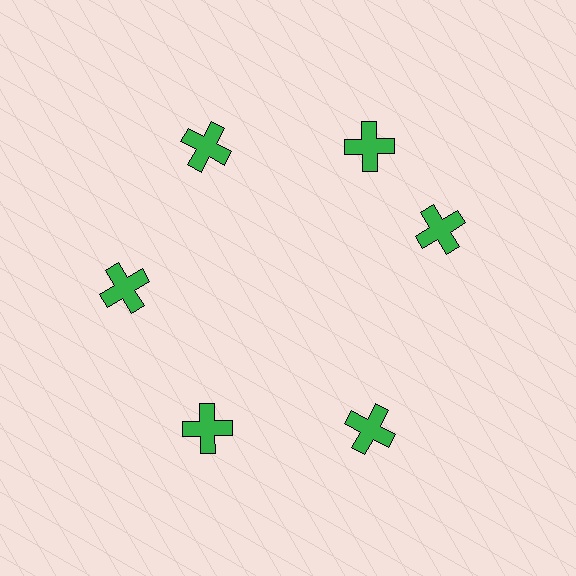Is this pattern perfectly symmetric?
No. The 6 green crosses are arranged in a ring, but one element near the 3 o'clock position is rotated out of alignment along the ring, breaking the 6-fold rotational symmetry.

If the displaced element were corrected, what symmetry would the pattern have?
It would have 6-fold rotational symmetry — the pattern would map onto itself every 60 degrees.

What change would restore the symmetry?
The symmetry would be restored by rotating it back into even spacing with its neighbors so that all 6 crosses sit at equal angles and equal distance from the center.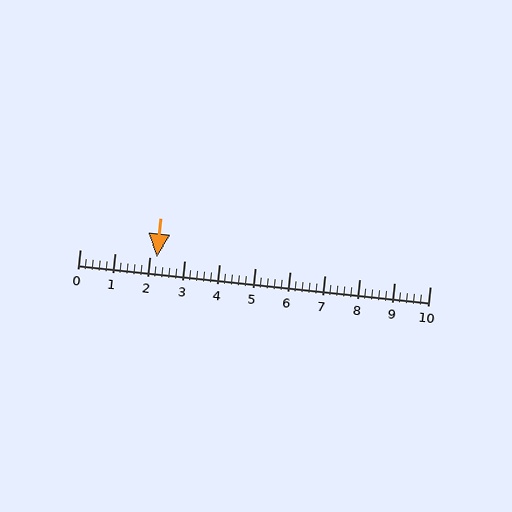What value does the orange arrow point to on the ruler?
The orange arrow points to approximately 2.2.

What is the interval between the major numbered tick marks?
The major tick marks are spaced 1 units apart.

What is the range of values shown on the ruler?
The ruler shows values from 0 to 10.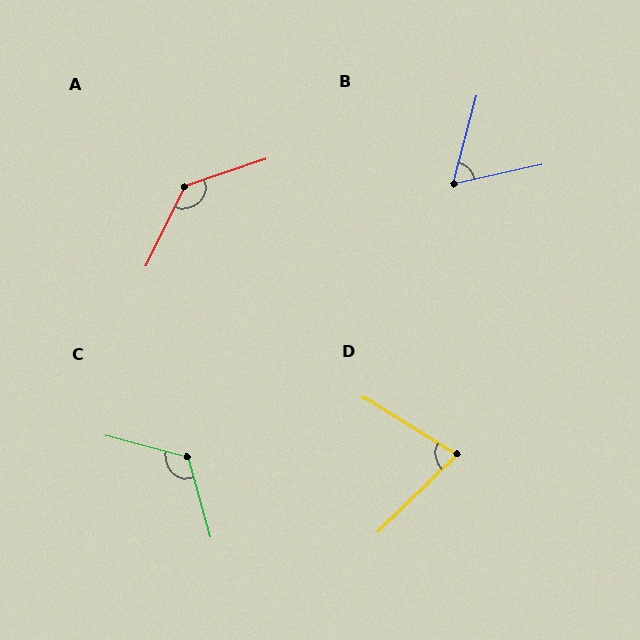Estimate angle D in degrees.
Approximately 76 degrees.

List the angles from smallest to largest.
B (63°), D (76°), C (120°), A (135°).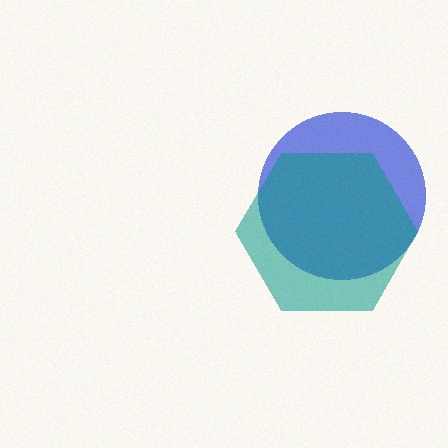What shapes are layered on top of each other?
The layered shapes are: a blue circle, a teal hexagon.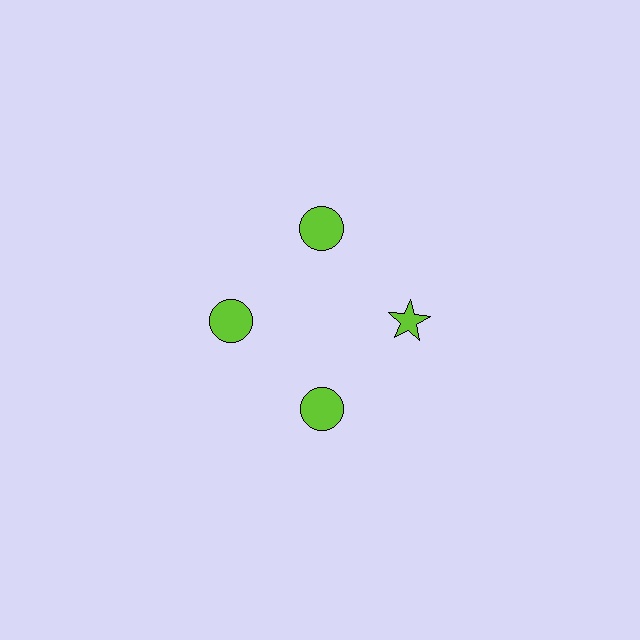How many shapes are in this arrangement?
There are 4 shapes arranged in a ring pattern.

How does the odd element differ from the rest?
It has a different shape: star instead of circle.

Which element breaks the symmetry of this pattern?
The lime star at roughly the 3 o'clock position breaks the symmetry. All other shapes are lime circles.